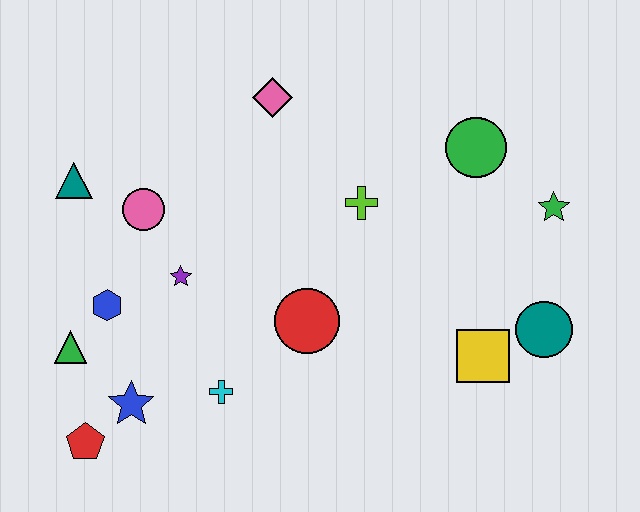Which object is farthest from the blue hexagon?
The green star is farthest from the blue hexagon.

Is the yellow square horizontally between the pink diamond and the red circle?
No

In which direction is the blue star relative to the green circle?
The blue star is to the left of the green circle.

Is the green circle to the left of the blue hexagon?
No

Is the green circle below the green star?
No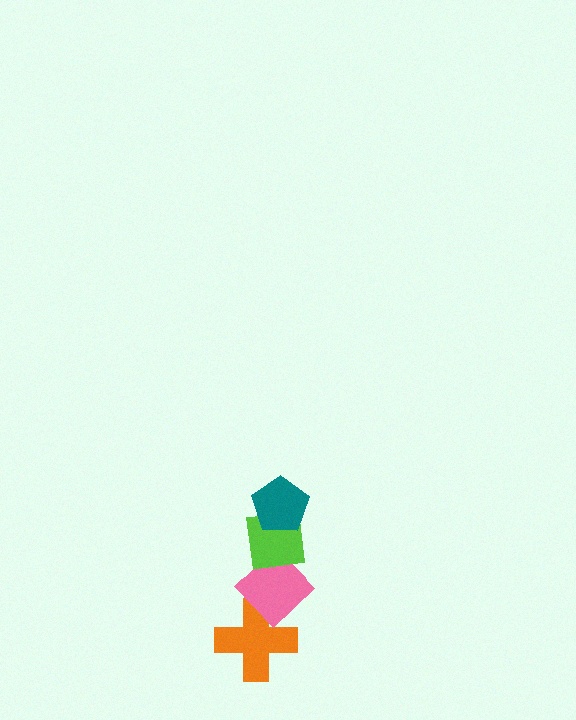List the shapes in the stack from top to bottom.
From top to bottom: the teal pentagon, the lime square, the pink diamond, the orange cross.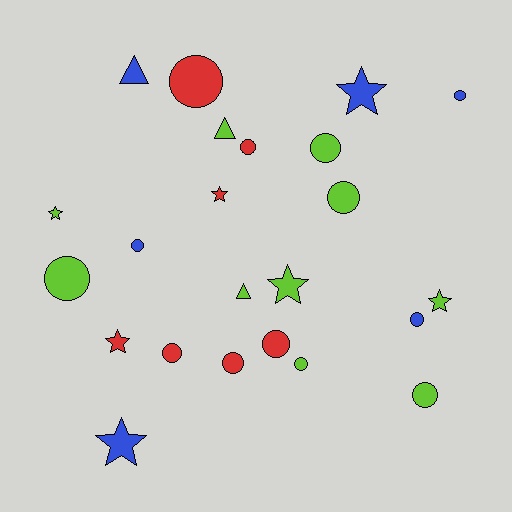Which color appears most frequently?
Lime, with 10 objects.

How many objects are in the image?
There are 23 objects.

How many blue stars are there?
There are 2 blue stars.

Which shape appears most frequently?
Circle, with 13 objects.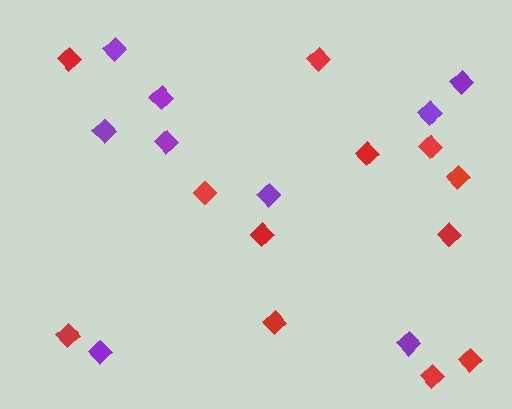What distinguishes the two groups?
There are 2 groups: one group of red diamonds (12) and one group of purple diamonds (9).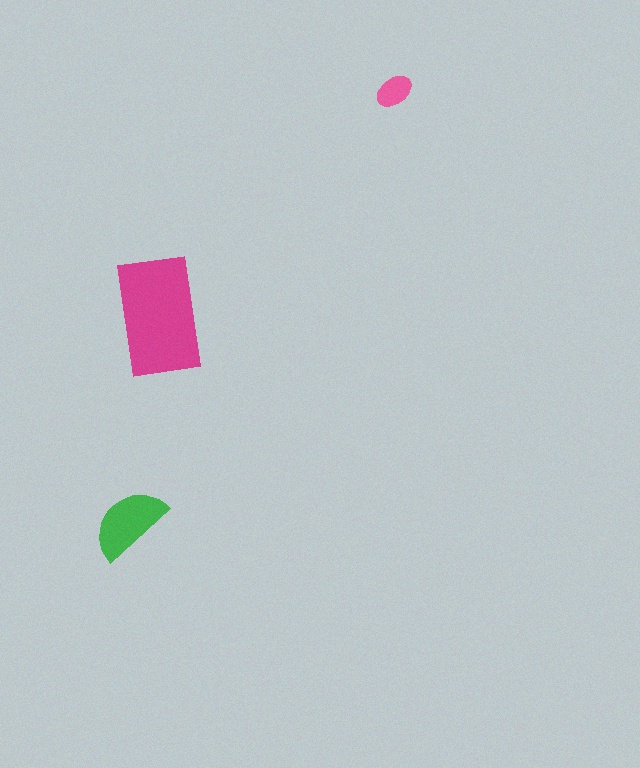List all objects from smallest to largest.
The pink ellipse, the green semicircle, the magenta rectangle.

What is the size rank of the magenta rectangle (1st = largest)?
1st.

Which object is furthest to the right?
The pink ellipse is rightmost.